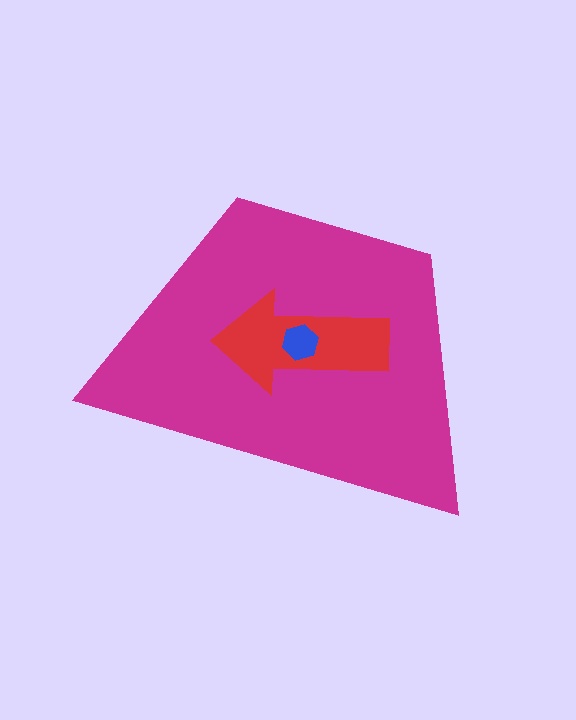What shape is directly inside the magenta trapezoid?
The red arrow.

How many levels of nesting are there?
3.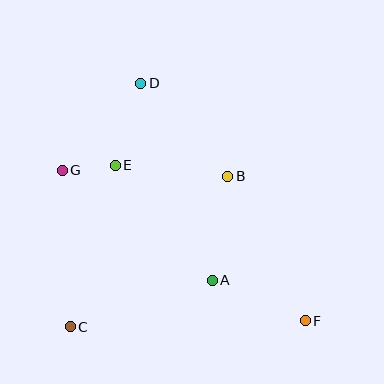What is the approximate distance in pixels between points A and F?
The distance between A and F is approximately 101 pixels.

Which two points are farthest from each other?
Points D and F are farthest from each other.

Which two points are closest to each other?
Points E and G are closest to each other.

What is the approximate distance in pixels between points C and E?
The distance between C and E is approximately 167 pixels.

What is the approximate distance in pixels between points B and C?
The distance between B and C is approximately 218 pixels.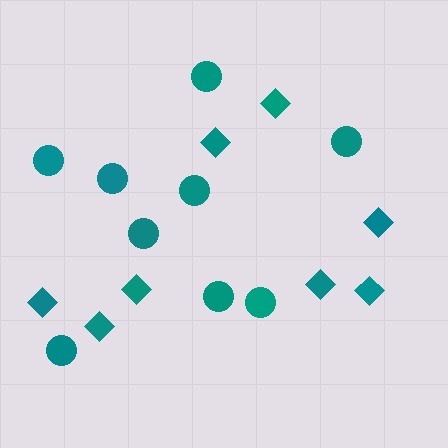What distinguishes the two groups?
There are 2 groups: one group of diamonds (8) and one group of circles (9).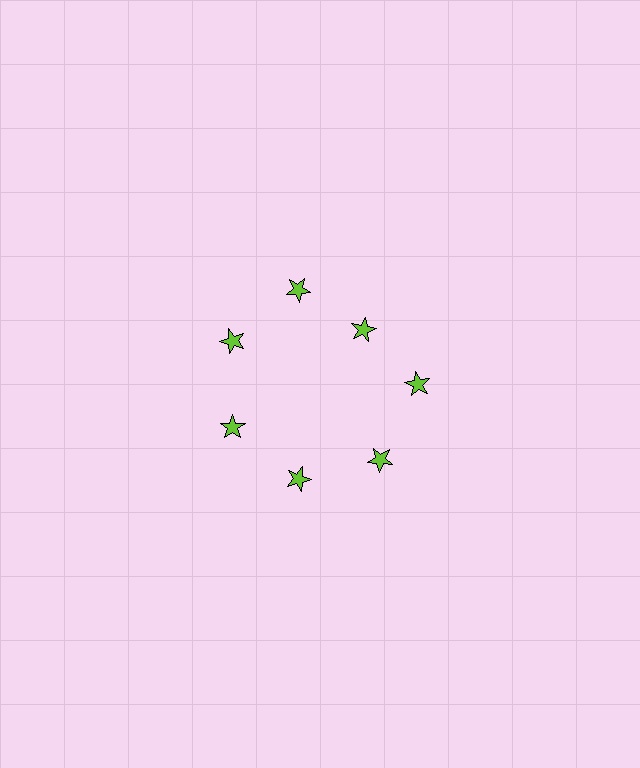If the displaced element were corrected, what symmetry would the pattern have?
It would have 7-fold rotational symmetry — the pattern would map onto itself every 51 degrees.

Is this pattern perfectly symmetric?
No. The 7 lime stars are arranged in a ring, but one element near the 1 o'clock position is pulled inward toward the center, breaking the 7-fold rotational symmetry.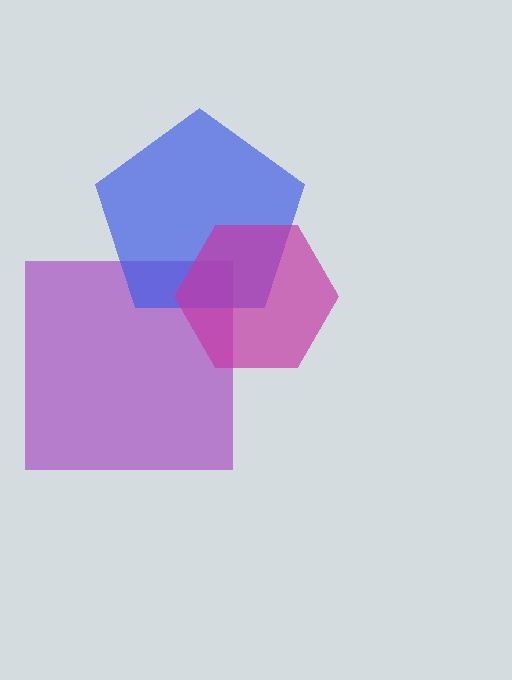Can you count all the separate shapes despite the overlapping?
Yes, there are 3 separate shapes.